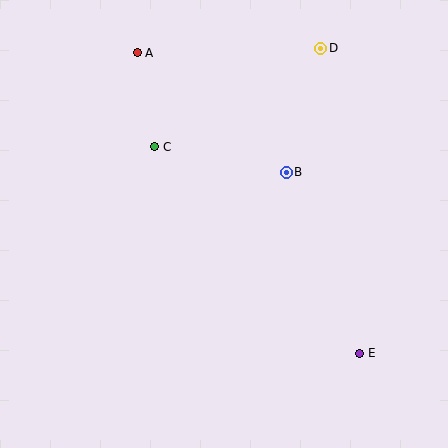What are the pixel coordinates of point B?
Point B is at (286, 172).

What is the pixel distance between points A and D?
The distance between A and D is 183 pixels.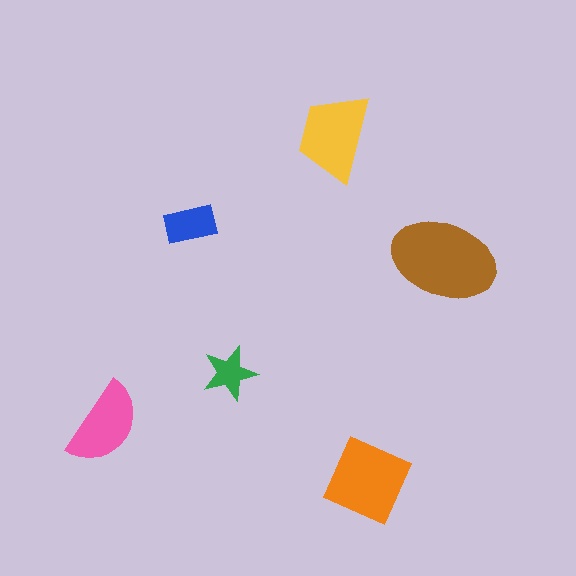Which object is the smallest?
The green star.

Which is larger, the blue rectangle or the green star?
The blue rectangle.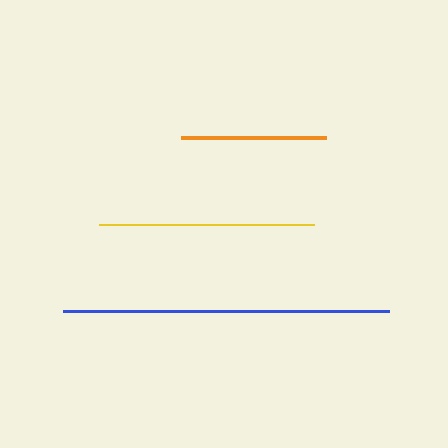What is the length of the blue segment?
The blue segment is approximately 326 pixels long.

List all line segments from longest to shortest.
From longest to shortest: blue, yellow, orange.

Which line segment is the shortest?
The orange line is the shortest at approximately 145 pixels.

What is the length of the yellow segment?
The yellow segment is approximately 215 pixels long.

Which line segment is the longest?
The blue line is the longest at approximately 326 pixels.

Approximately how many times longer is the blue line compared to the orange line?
The blue line is approximately 2.2 times the length of the orange line.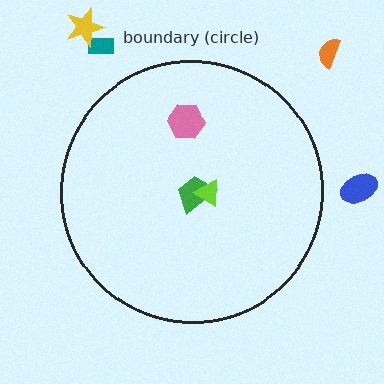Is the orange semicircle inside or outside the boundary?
Outside.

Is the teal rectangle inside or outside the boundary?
Outside.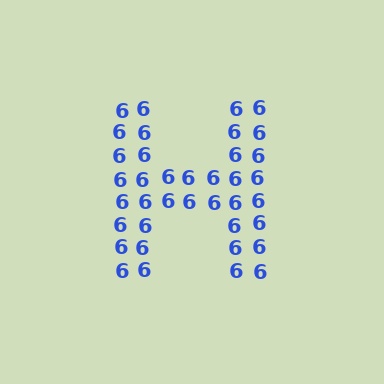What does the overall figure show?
The overall figure shows the letter H.